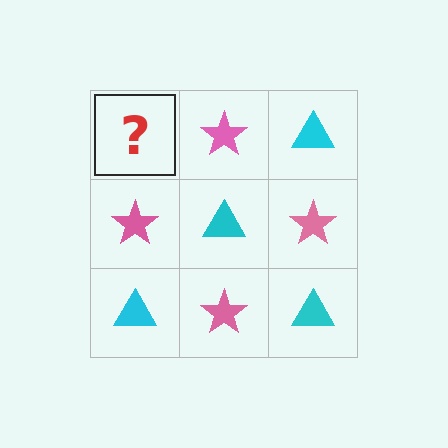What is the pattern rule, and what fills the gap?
The rule is that it alternates cyan triangle and pink star in a checkerboard pattern. The gap should be filled with a cyan triangle.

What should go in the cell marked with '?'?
The missing cell should contain a cyan triangle.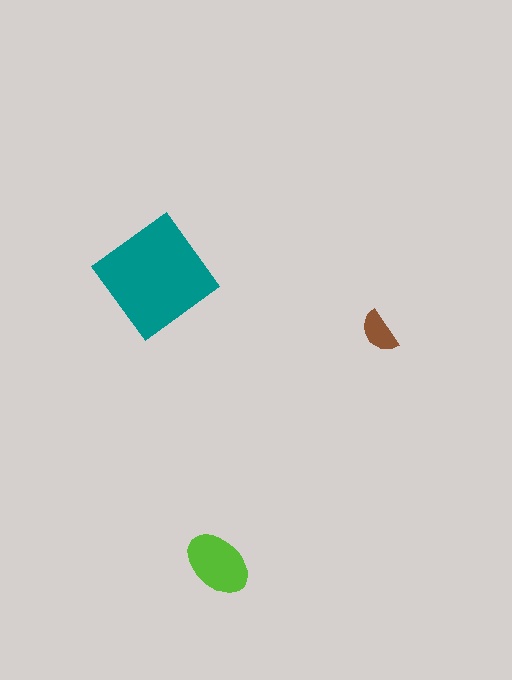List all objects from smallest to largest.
The brown semicircle, the lime ellipse, the teal diamond.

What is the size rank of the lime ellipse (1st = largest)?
2nd.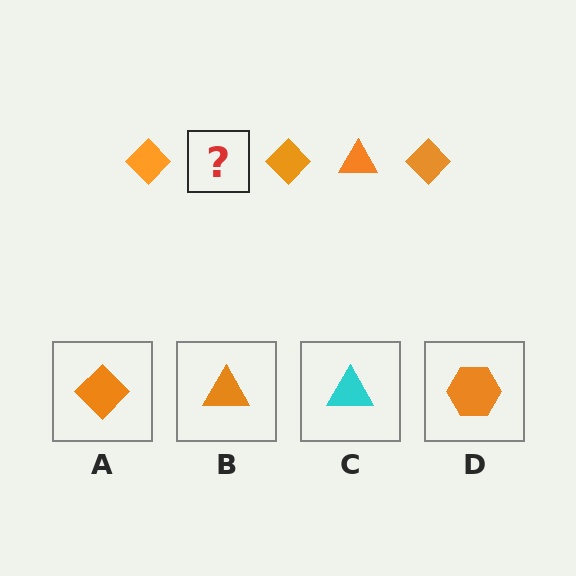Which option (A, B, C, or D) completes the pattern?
B.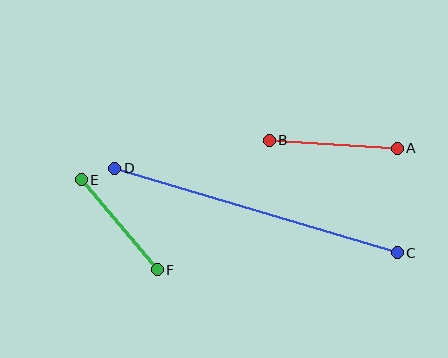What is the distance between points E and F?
The distance is approximately 118 pixels.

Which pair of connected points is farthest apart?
Points C and D are farthest apart.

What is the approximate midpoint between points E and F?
The midpoint is at approximately (119, 225) pixels.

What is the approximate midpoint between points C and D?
The midpoint is at approximately (256, 210) pixels.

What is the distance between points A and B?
The distance is approximately 129 pixels.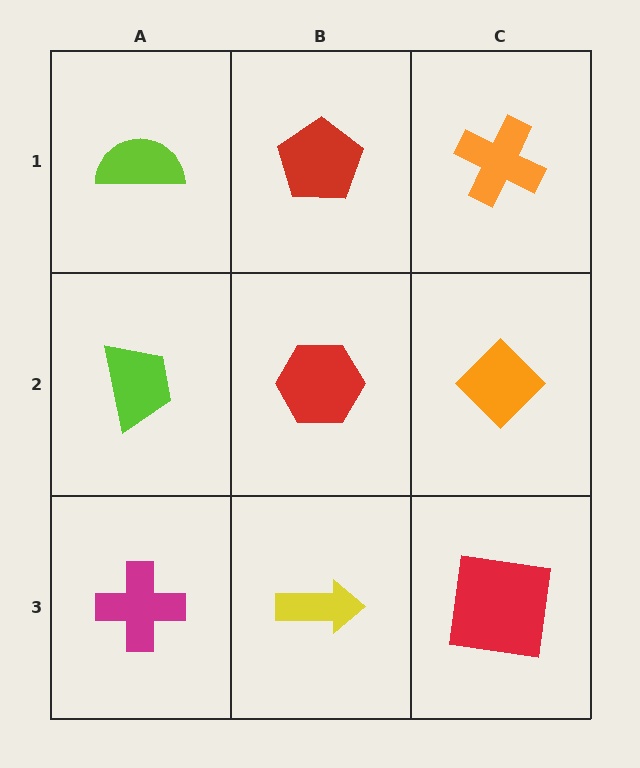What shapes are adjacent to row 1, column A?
A lime trapezoid (row 2, column A), a red pentagon (row 1, column B).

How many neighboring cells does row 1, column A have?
2.